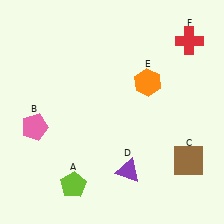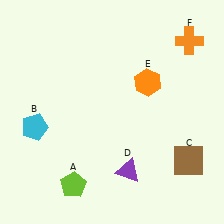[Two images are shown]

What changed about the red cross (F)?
In Image 1, F is red. In Image 2, it changed to orange.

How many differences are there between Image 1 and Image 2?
There are 2 differences between the two images.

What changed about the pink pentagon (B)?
In Image 1, B is pink. In Image 2, it changed to cyan.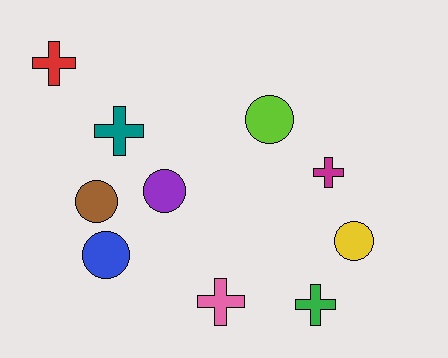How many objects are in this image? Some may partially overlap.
There are 10 objects.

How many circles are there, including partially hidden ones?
There are 5 circles.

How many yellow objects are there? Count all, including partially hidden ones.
There is 1 yellow object.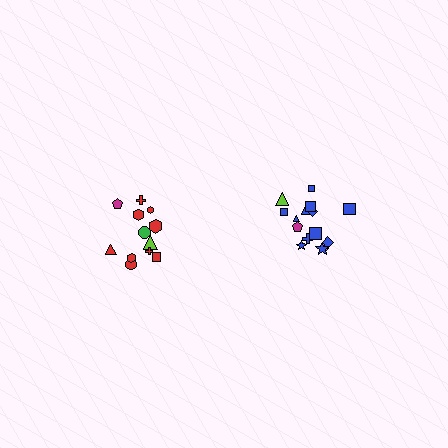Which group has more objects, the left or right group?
The right group.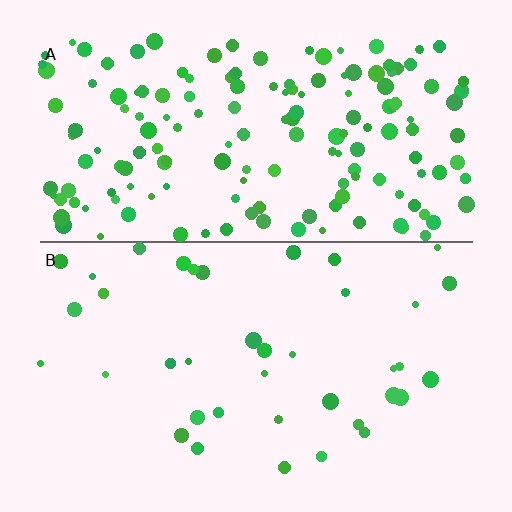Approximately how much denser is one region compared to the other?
Approximately 4.3× — region A over region B.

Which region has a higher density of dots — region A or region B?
A (the top).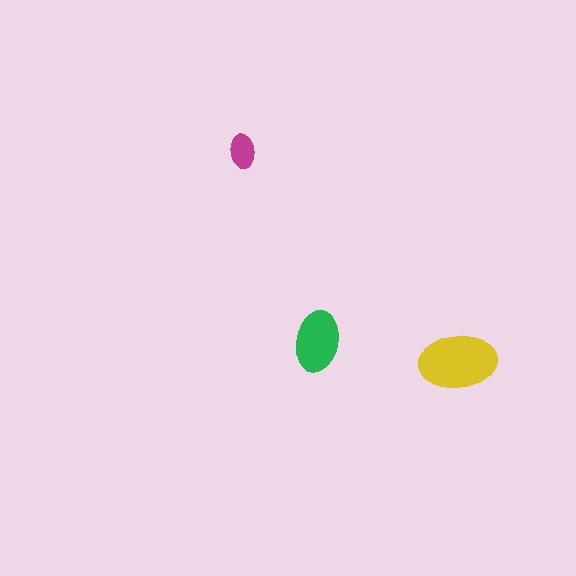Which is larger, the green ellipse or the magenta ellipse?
The green one.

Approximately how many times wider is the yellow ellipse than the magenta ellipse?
About 2.5 times wider.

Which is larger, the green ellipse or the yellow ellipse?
The yellow one.